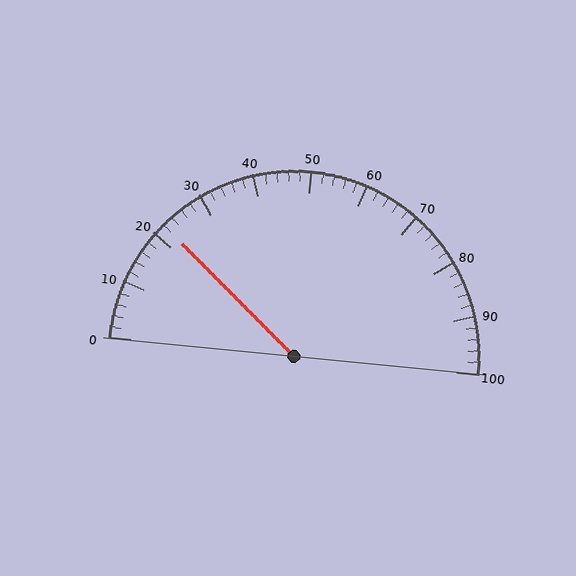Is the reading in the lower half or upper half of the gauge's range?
The reading is in the lower half of the range (0 to 100).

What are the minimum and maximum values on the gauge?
The gauge ranges from 0 to 100.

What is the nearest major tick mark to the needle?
The nearest major tick mark is 20.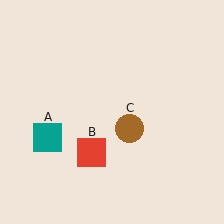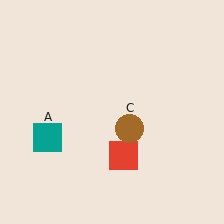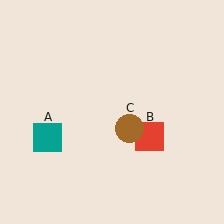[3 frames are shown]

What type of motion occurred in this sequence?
The red square (object B) rotated counterclockwise around the center of the scene.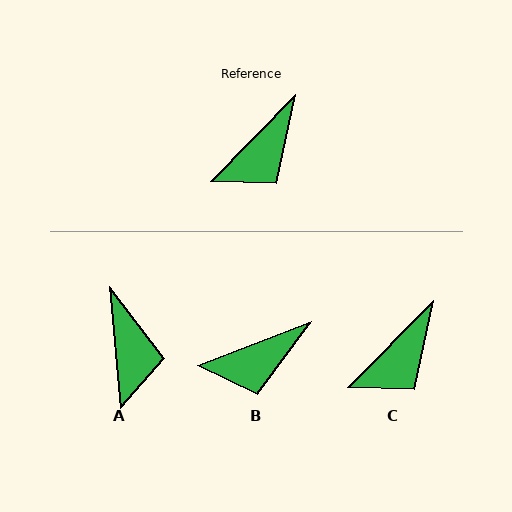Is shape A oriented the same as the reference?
No, it is off by about 50 degrees.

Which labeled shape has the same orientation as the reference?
C.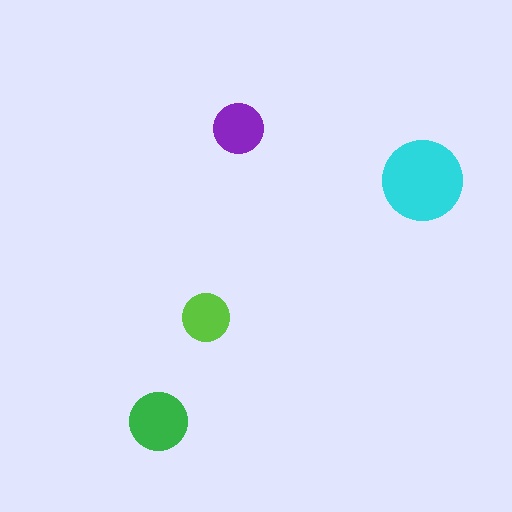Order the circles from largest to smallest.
the cyan one, the green one, the purple one, the lime one.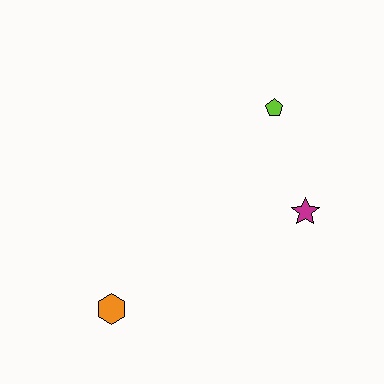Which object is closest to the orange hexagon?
The magenta star is closest to the orange hexagon.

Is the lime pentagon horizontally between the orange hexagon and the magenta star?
Yes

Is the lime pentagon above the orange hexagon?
Yes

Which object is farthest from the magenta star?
The orange hexagon is farthest from the magenta star.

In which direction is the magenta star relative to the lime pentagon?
The magenta star is below the lime pentagon.